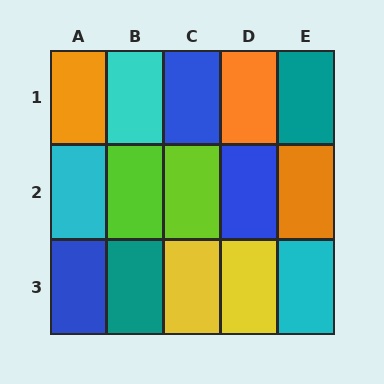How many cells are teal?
2 cells are teal.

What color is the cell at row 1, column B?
Cyan.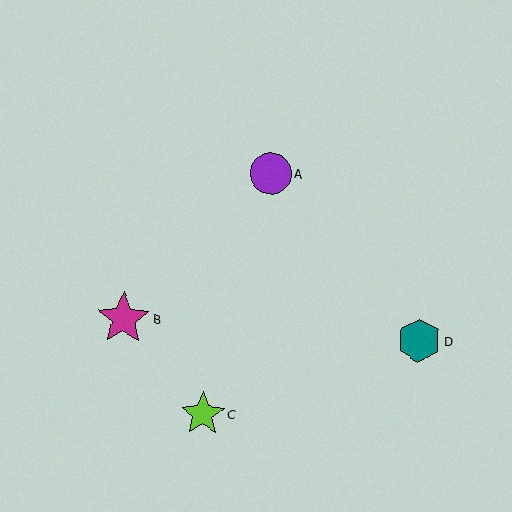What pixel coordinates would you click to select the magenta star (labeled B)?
Click at (124, 319) to select the magenta star B.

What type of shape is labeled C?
Shape C is a lime star.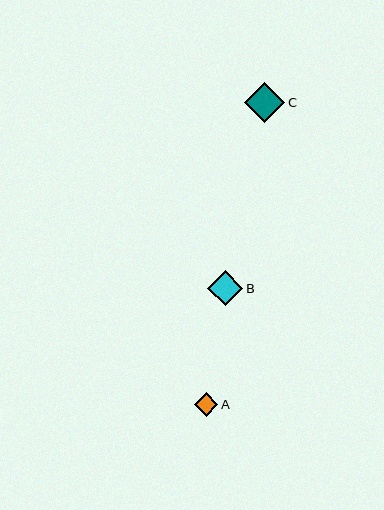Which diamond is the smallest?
Diamond A is the smallest with a size of approximately 23 pixels.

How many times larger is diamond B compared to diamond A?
Diamond B is approximately 1.5 times the size of diamond A.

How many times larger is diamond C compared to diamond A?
Diamond C is approximately 1.7 times the size of diamond A.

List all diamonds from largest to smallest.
From largest to smallest: C, B, A.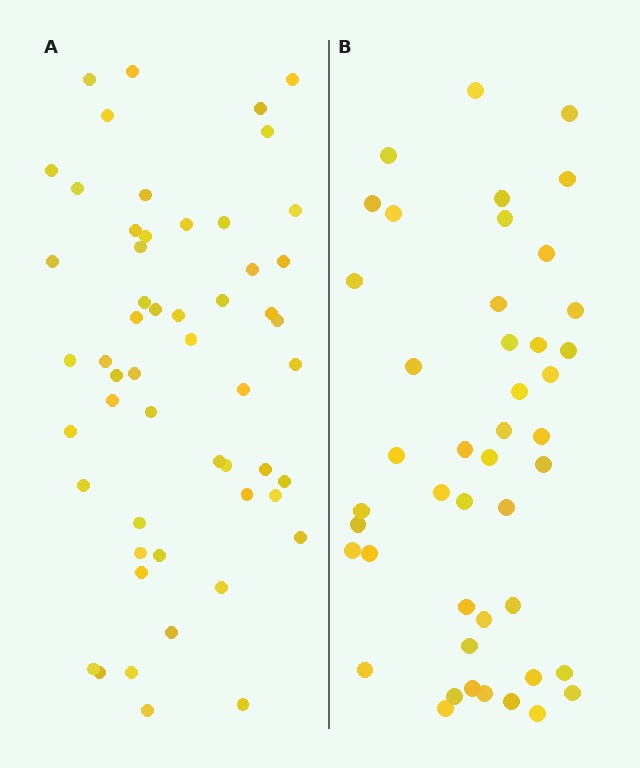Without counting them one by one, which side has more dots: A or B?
Region A (the left region) has more dots.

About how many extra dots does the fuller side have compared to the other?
Region A has roughly 8 or so more dots than region B.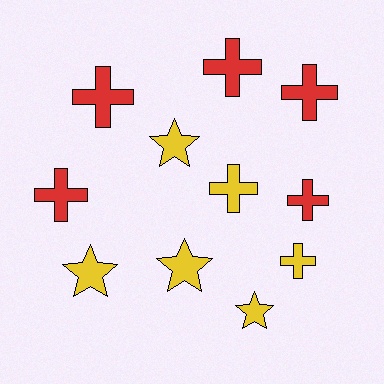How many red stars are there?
There are no red stars.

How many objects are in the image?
There are 11 objects.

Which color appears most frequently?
Yellow, with 6 objects.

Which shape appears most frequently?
Cross, with 7 objects.